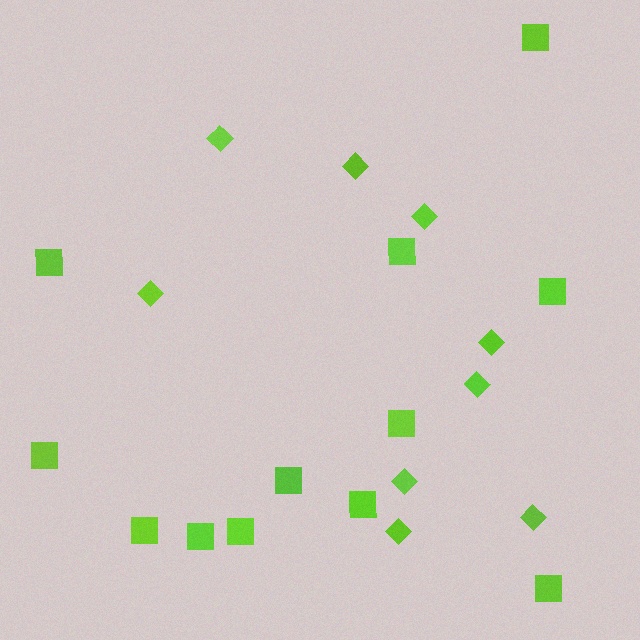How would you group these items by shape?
There are 2 groups: one group of squares (12) and one group of diamonds (9).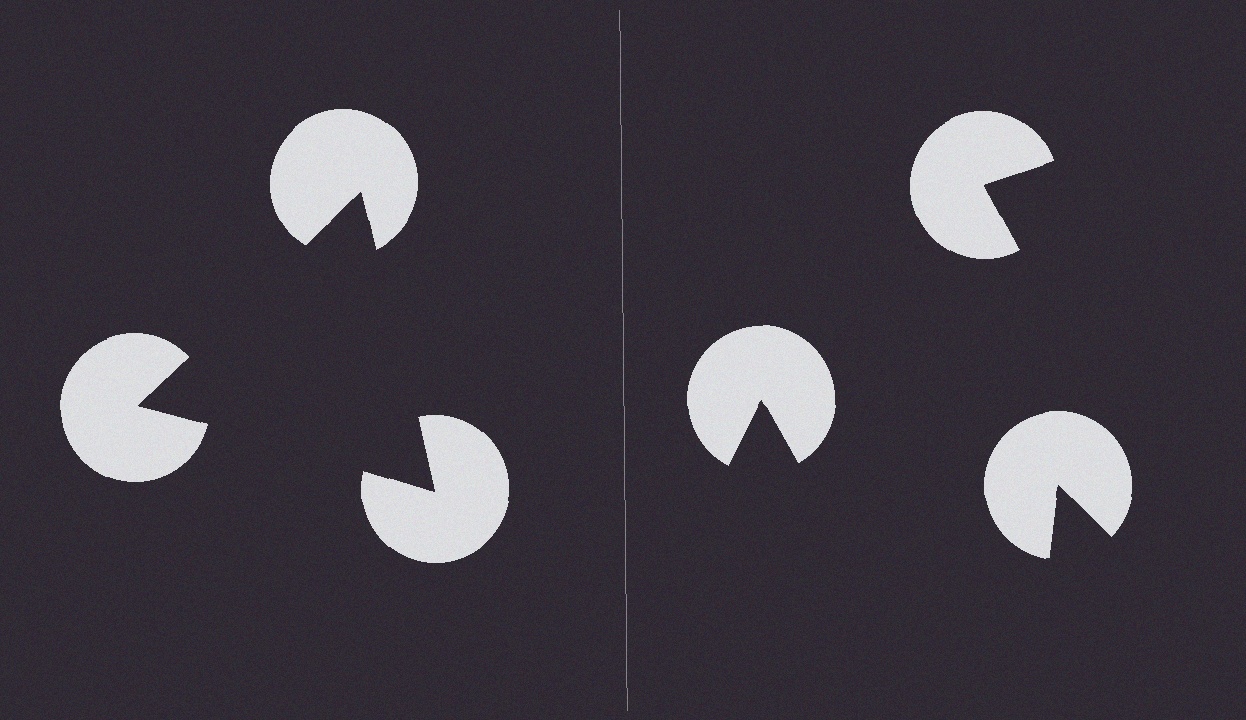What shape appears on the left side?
An illusory triangle.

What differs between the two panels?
The pac-man discs are positioned identically on both sides; only the wedge orientations differ. On the left they align to a triangle; on the right they are misaligned.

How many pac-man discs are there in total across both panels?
6 — 3 on each side.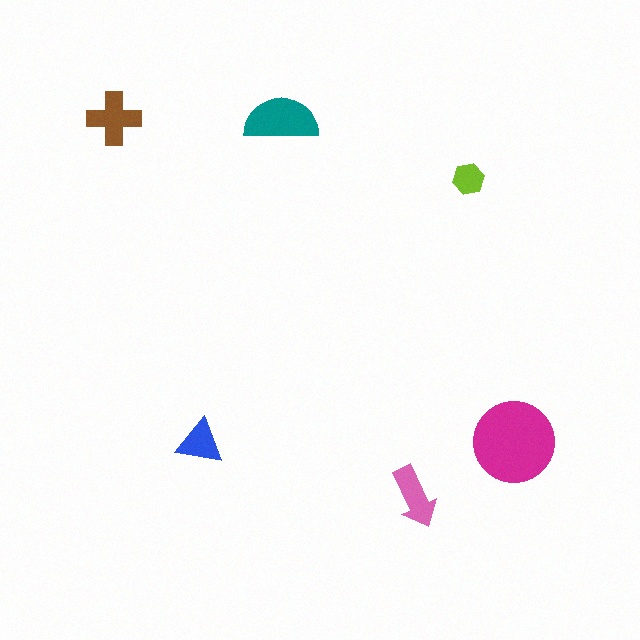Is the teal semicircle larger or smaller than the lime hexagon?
Larger.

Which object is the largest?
The magenta circle.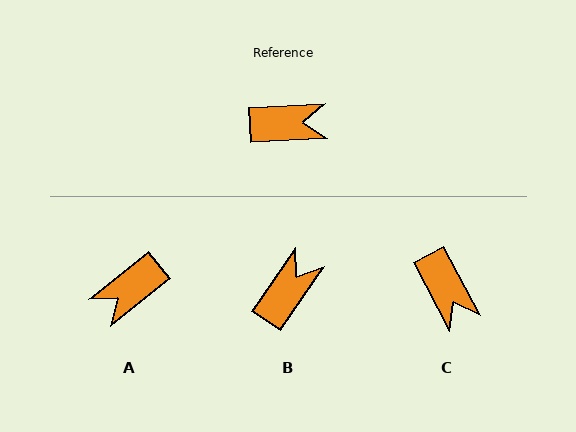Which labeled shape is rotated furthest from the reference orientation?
A, about 144 degrees away.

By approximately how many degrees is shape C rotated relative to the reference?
Approximately 64 degrees clockwise.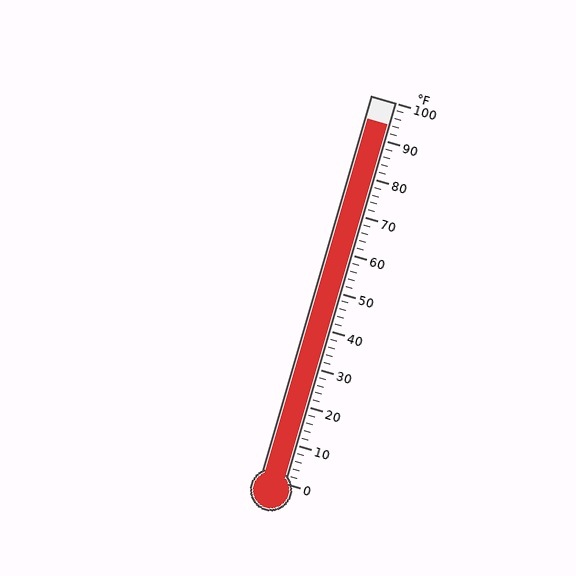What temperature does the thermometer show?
The thermometer shows approximately 94°F.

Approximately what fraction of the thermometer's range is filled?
The thermometer is filled to approximately 95% of its range.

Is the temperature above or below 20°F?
The temperature is above 20°F.